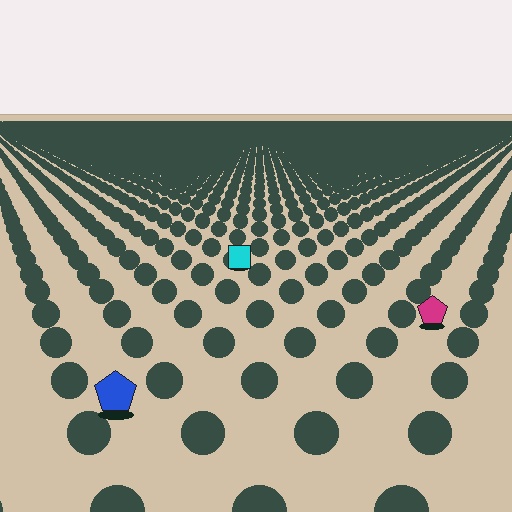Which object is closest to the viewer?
The blue pentagon is closest. The texture marks near it are larger and more spread out.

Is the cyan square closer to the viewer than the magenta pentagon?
No. The magenta pentagon is closer — you can tell from the texture gradient: the ground texture is coarser near it.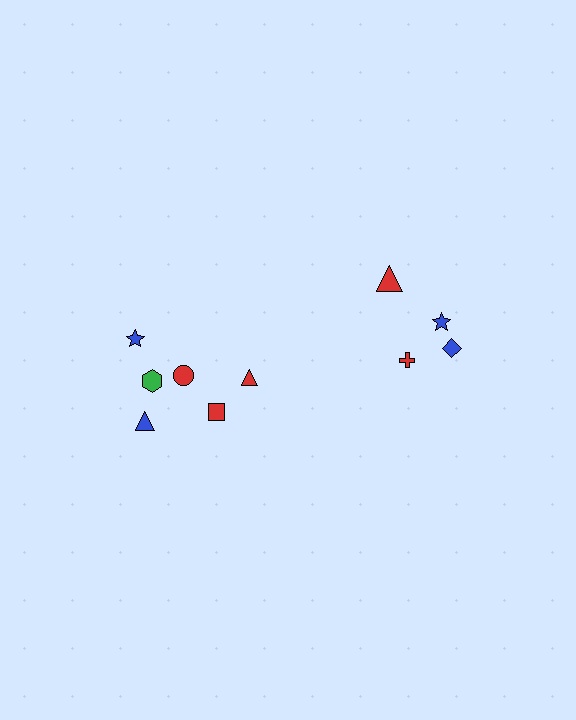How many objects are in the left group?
There are 6 objects.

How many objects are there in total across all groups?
There are 10 objects.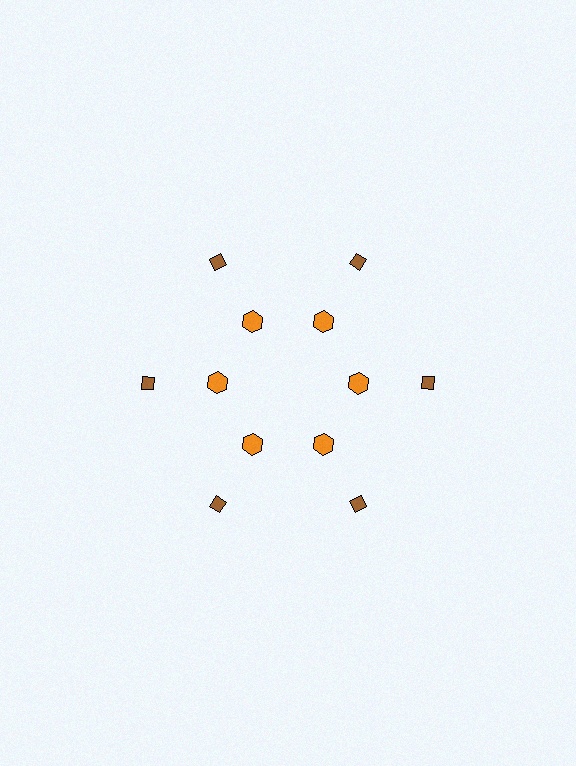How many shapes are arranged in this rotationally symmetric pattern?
There are 12 shapes, arranged in 6 groups of 2.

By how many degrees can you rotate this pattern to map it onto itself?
The pattern maps onto itself every 60 degrees of rotation.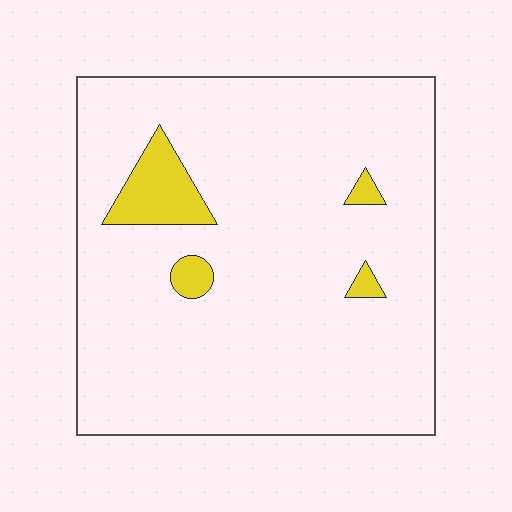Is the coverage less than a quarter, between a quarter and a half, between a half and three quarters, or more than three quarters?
Less than a quarter.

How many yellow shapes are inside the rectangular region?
4.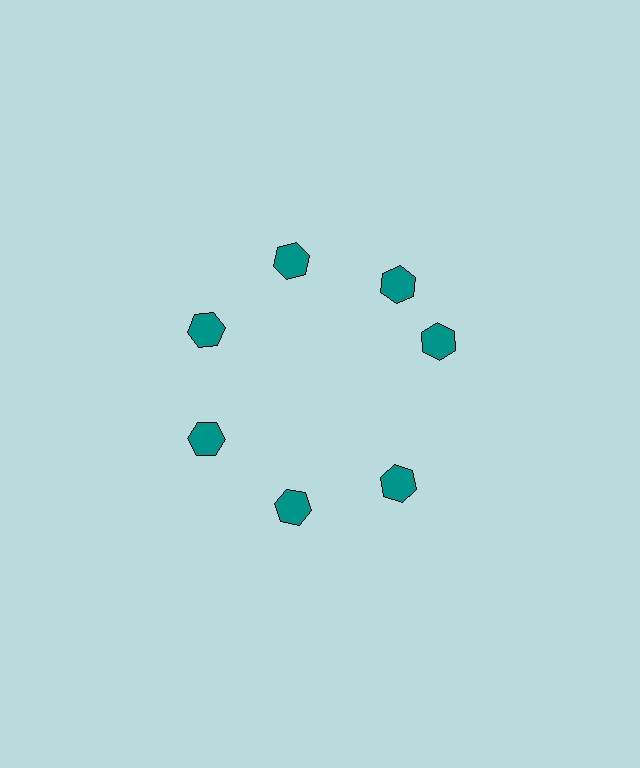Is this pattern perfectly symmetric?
No. The 7 teal hexagons are arranged in a ring, but one element near the 3 o'clock position is rotated out of alignment along the ring, breaking the 7-fold rotational symmetry.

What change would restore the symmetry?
The symmetry would be restored by rotating it back into even spacing with its neighbors so that all 7 hexagons sit at equal angles and equal distance from the center.